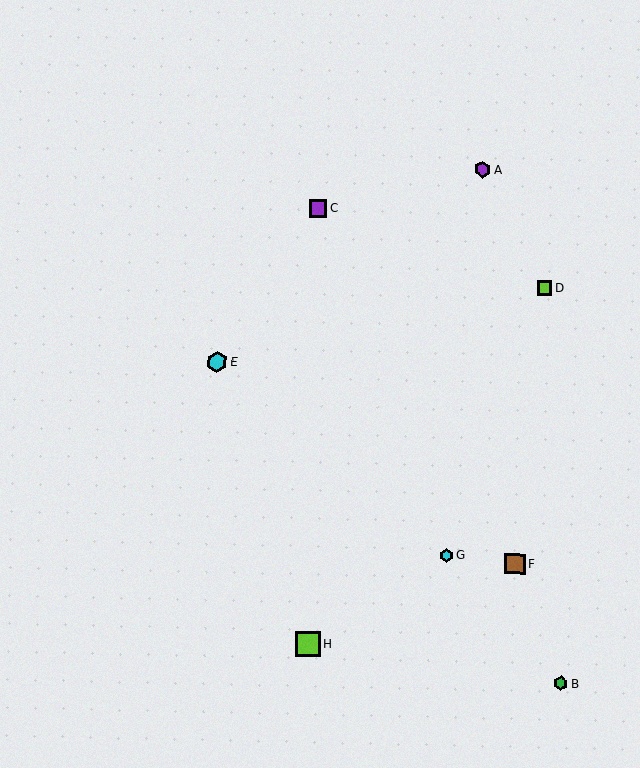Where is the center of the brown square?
The center of the brown square is at (515, 564).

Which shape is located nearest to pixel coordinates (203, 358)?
The cyan hexagon (labeled E) at (217, 362) is nearest to that location.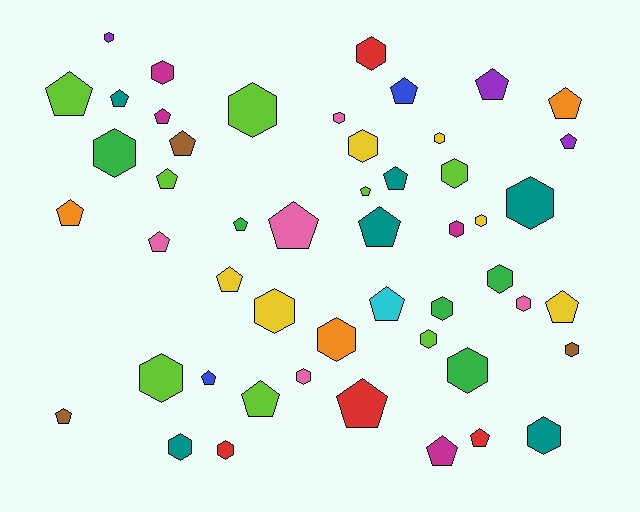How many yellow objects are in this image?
There are 6 yellow objects.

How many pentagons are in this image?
There are 25 pentagons.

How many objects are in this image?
There are 50 objects.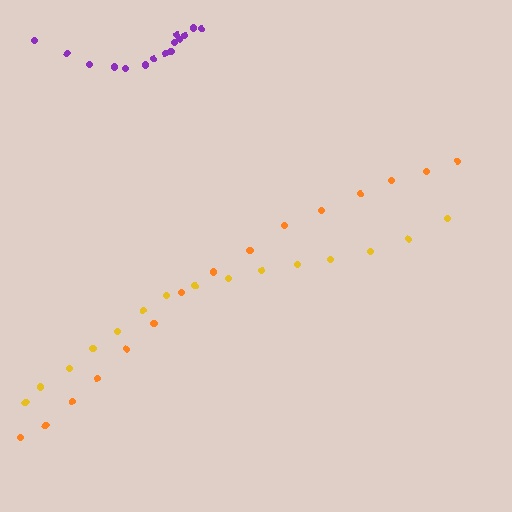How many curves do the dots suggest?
There are 3 distinct paths.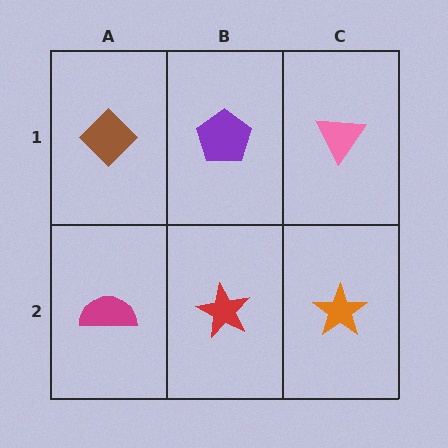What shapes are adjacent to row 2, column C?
A pink triangle (row 1, column C), a red star (row 2, column B).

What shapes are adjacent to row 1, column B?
A red star (row 2, column B), a brown diamond (row 1, column A), a pink triangle (row 1, column C).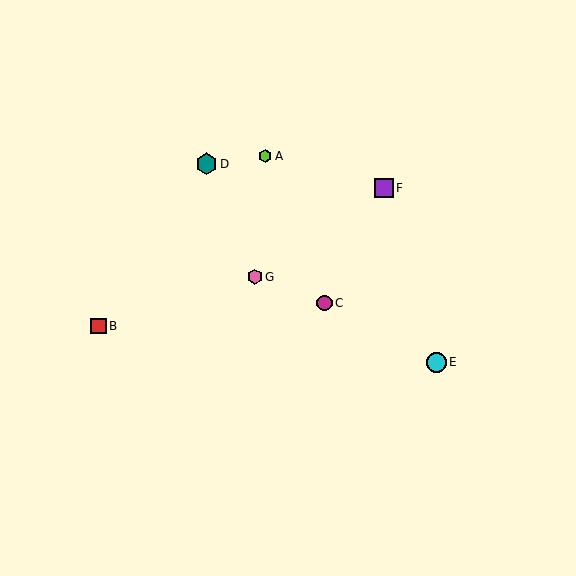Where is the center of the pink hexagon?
The center of the pink hexagon is at (255, 277).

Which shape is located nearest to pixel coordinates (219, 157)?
The teal hexagon (labeled D) at (207, 164) is nearest to that location.